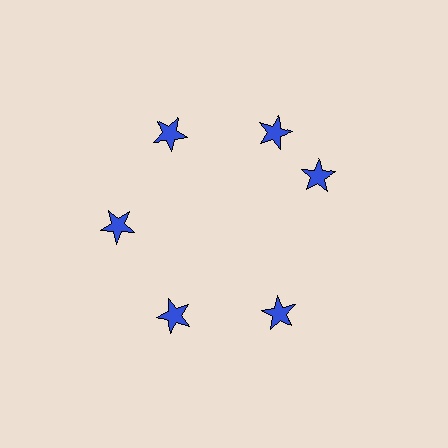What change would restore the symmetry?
The symmetry would be restored by rotating it back into even spacing with its neighbors so that all 6 stars sit at equal angles and equal distance from the center.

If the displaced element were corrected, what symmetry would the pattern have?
It would have 6-fold rotational symmetry — the pattern would map onto itself every 60 degrees.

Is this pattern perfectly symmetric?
No. The 6 blue stars are arranged in a ring, but one element near the 3 o'clock position is rotated out of alignment along the ring, breaking the 6-fold rotational symmetry.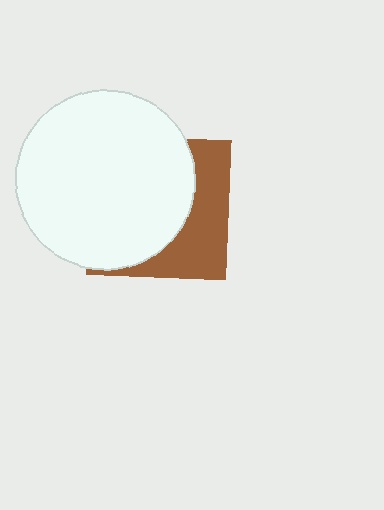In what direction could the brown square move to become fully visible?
The brown square could move right. That would shift it out from behind the white circle entirely.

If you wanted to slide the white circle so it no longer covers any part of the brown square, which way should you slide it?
Slide it left — that is the most direct way to separate the two shapes.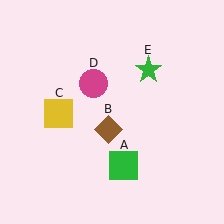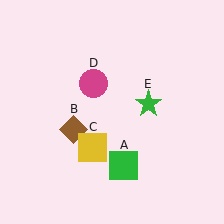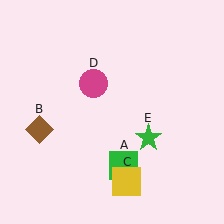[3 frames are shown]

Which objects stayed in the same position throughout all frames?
Green square (object A) and magenta circle (object D) remained stationary.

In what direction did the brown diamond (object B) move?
The brown diamond (object B) moved left.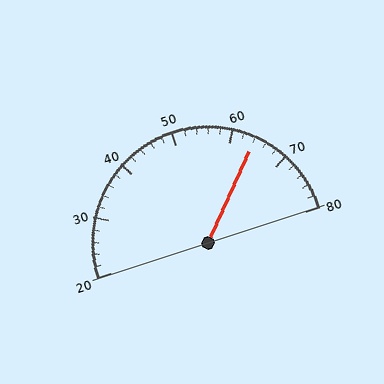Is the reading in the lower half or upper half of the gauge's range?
The reading is in the upper half of the range (20 to 80).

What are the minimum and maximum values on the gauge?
The gauge ranges from 20 to 80.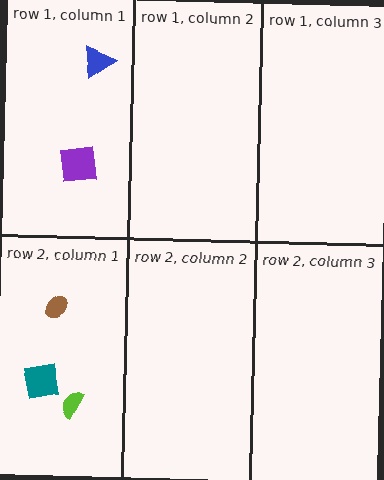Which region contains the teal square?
The row 2, column 1 region.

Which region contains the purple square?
The row 1, column 1 region.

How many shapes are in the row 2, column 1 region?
3.